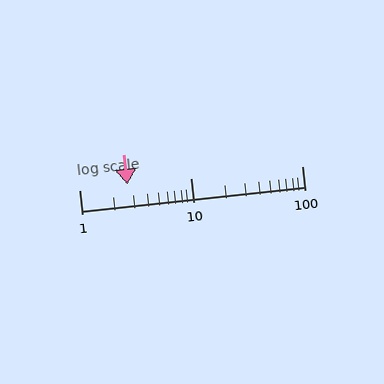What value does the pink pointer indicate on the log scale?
The pointer indicates approximately 2.7.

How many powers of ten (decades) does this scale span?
The scale spans 2 decades, from 1 to 100.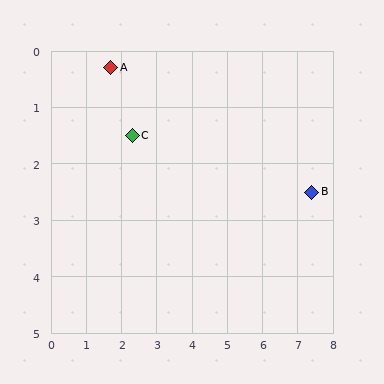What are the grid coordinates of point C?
Point C is at approximately (2.3, 1.5).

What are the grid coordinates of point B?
Point B is at approximately (7.4, 2.5).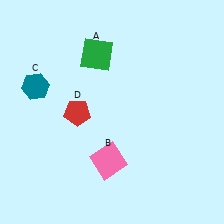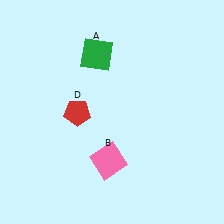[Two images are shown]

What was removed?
The teal hexagon (C) was removed in Image 2.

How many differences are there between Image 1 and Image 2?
There is 1 difference between the two images.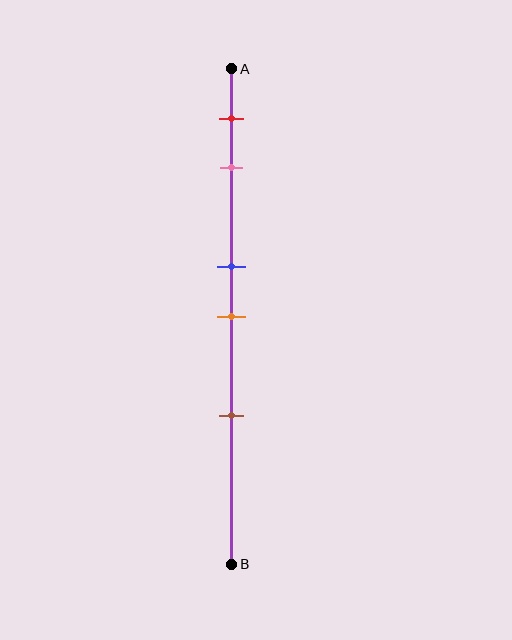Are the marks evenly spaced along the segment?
No, the marks are not evenly spaced.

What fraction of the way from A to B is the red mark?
The red mark is approximately 10% (0.1) of the way from A to B.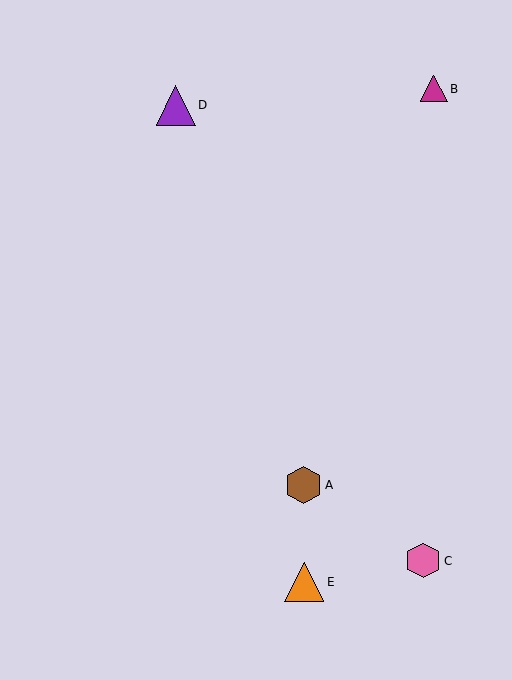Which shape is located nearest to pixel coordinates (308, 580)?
The orange triangle (labeled E) at (304, 582) is nearest to that location.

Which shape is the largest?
The purple triangle (labeled D) is the largest.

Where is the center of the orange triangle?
The center of the orange triangle is at (304, 582).